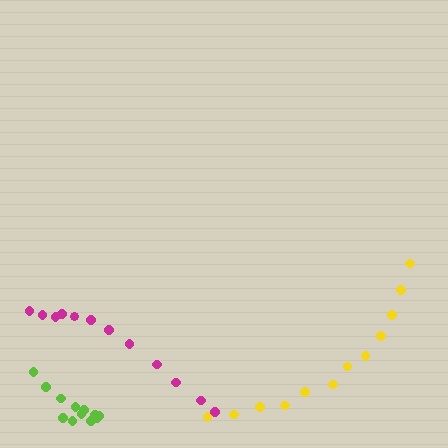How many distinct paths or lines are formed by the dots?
There are 3 distinct paths.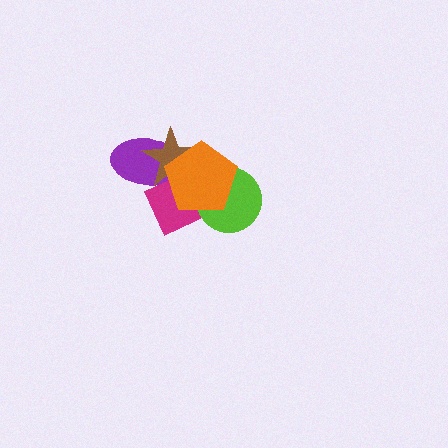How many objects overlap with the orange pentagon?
4 objects overlap with the orange pentagon.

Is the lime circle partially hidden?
Yes, it is partially covered by another shape.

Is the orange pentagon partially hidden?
No, no other shape covers it.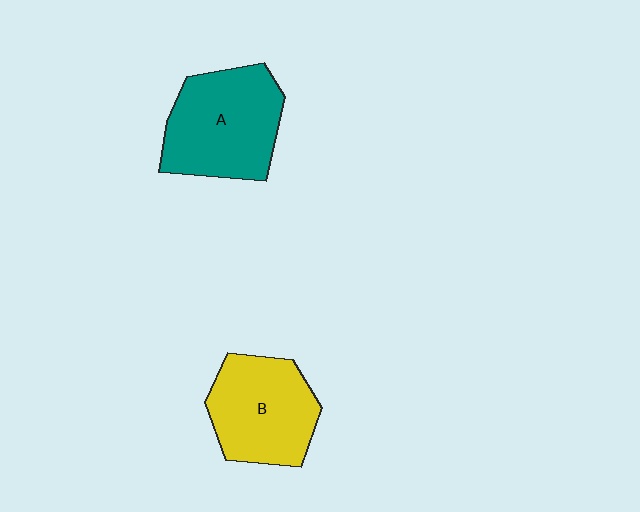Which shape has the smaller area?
Shape B (yellow).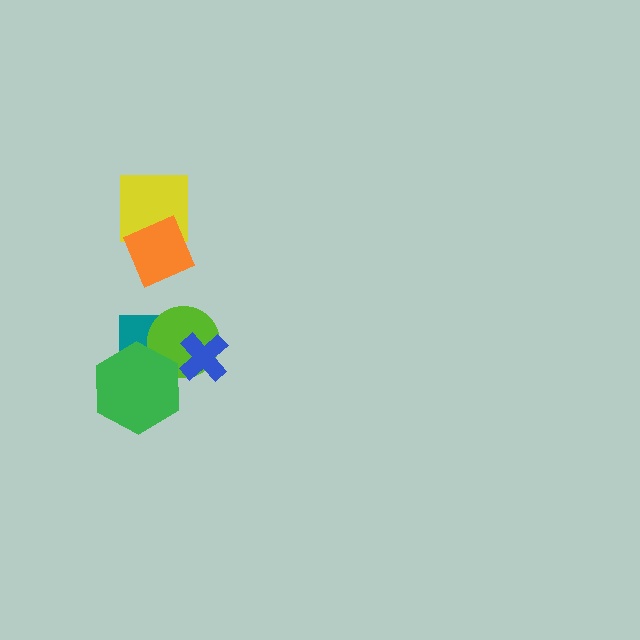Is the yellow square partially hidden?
Yes, it is partially covered by another shape.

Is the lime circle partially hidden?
Yes, it is partially covered by another shape.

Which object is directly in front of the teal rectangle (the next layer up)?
The lime circle is directly in front of the teal rectangle.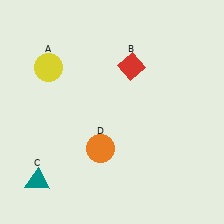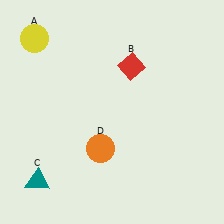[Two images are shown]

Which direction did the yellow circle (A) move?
The yellow circle (A) moved up.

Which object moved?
The yellow circle (A) moved up.